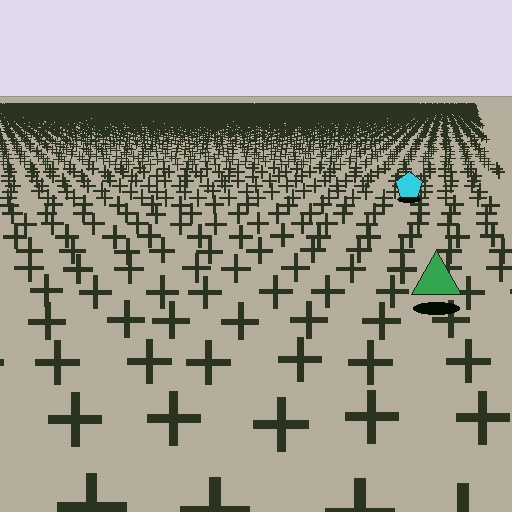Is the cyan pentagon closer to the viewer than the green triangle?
No. The green triangle is closer — you can tell from the texture gradient: the ground texture is coarser near it.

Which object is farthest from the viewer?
The cyan pentagon is farthest from the viewer. It appears smaller and the ground texture around it is denser.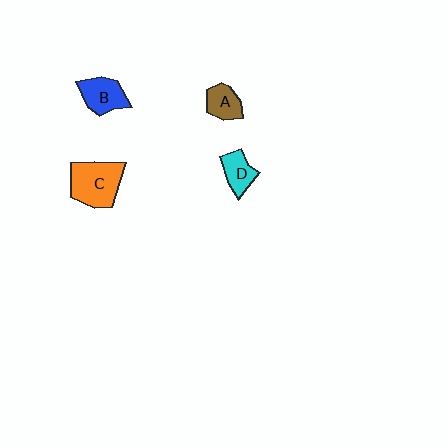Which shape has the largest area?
Shape C (orange).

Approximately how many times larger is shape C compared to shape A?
Approximately 2.0 times.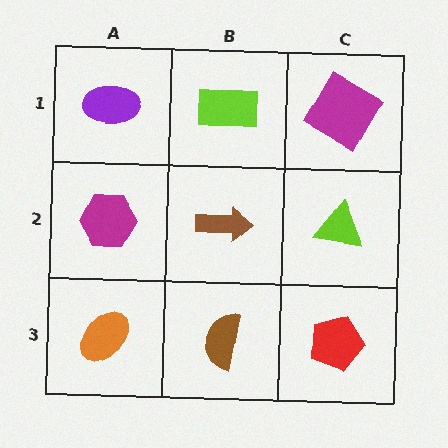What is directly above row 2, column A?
A purple ellipse.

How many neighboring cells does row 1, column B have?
3.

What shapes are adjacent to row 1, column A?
A magenta hexagon (row 2, column A), a lime rectangle (row 1, column B).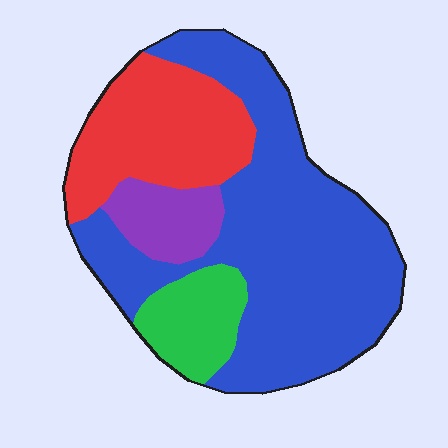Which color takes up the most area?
Blue, at roughly 55%.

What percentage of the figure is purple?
Purple takes up about one tenth (1/10) of the figure.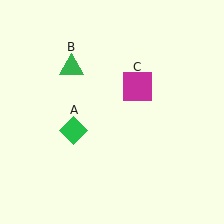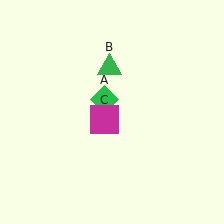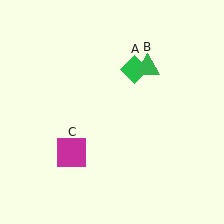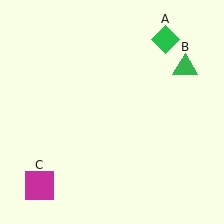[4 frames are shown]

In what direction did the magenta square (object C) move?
The magenta square (object C) moved down and to the left.